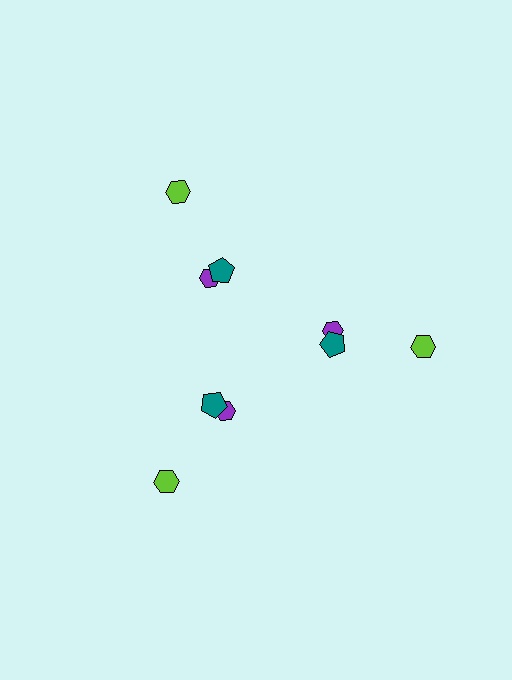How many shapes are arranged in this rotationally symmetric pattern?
There are 9 shapes, arranged in 3 groups of 3.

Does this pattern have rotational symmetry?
Yes, this pattern has 3-fold rotational symmetry. It looks the same after rotating 120 degrees around the center.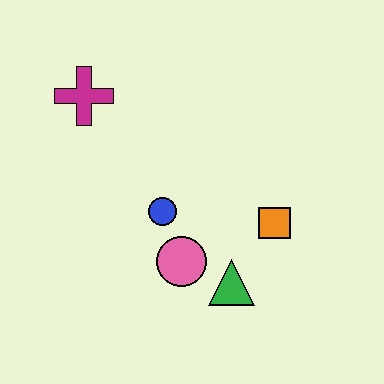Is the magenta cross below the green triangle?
No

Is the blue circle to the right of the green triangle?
No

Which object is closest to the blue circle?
The pink circle is closest to the blue circle.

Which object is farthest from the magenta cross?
The green triangle is farthest from the magenta cross.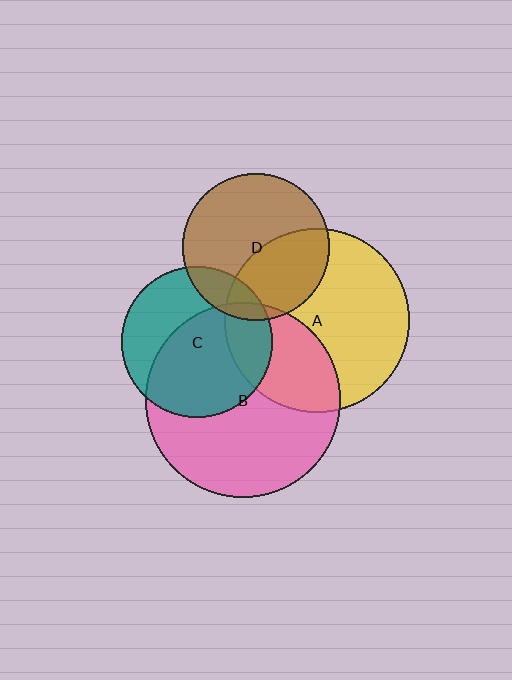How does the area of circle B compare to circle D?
Approximately 1.8 times.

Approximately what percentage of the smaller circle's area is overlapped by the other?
Approximately 40%.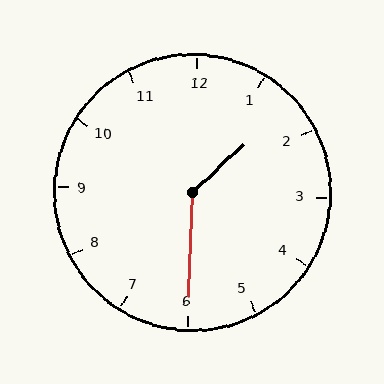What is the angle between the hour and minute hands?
Approximately 135 degrees.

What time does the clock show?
1:30.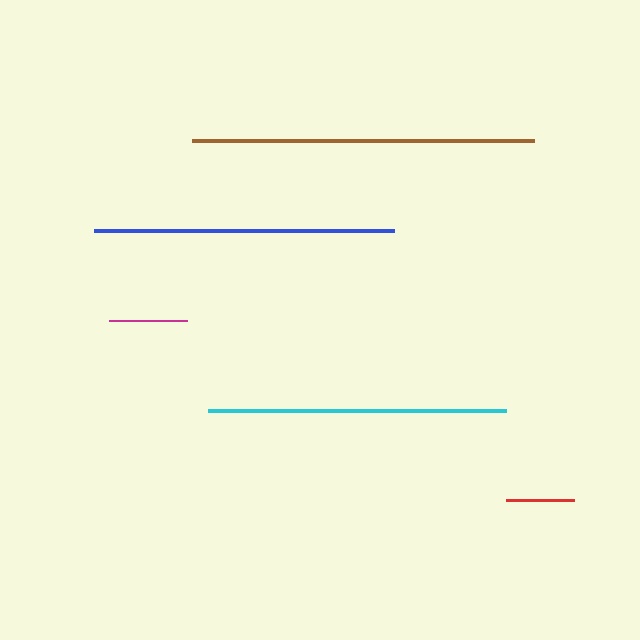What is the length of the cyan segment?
The cyan segment is approximately 297 pixels long.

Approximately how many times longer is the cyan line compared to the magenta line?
The cyan line is approximately 3.8 times the length of the magenta line.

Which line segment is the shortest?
The red line is the shortest at approximately 68 pixels.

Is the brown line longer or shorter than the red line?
The brown line is longer than the red line.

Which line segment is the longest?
The brown line is the longest at approximately 342 pixels.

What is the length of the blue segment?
The blue segment is approximately 300 pixels long.